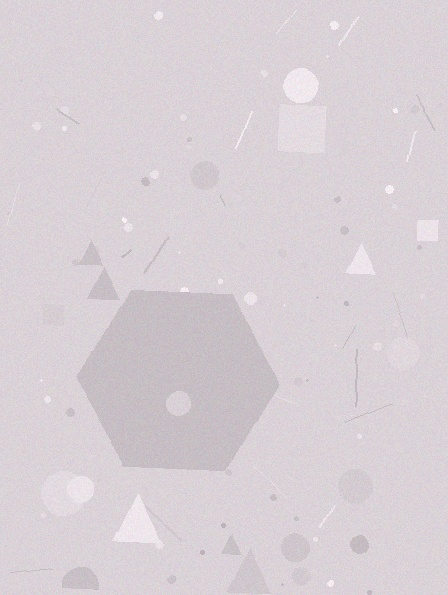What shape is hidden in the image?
A hexagon is hidden in the image.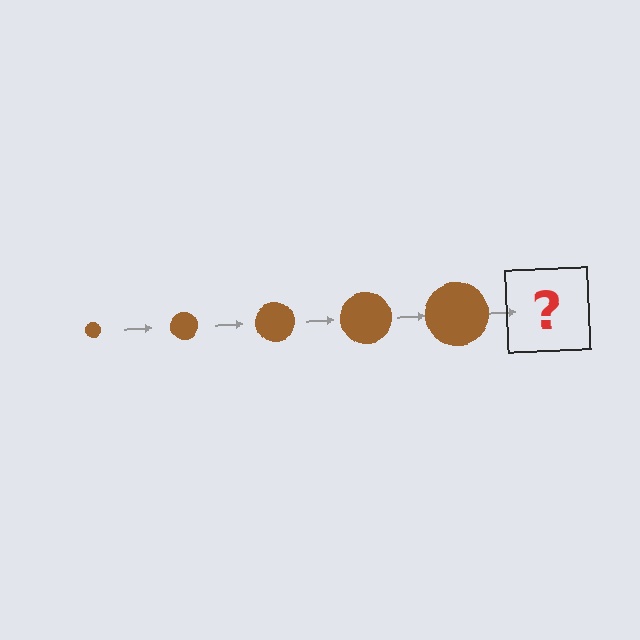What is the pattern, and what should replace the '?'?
The pattern is that the circle gets progressively larger each step. The '?' should be a brown circle, larger than the previous one.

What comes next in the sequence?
The next element should be a brown circle, larger than the previous one.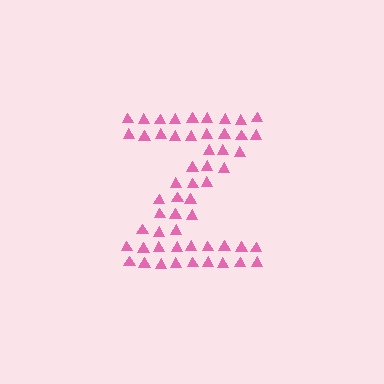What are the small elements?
The small elements are triangles.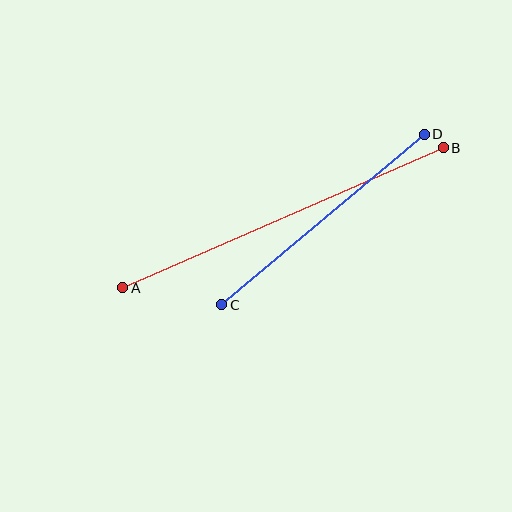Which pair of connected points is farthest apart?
Points A and B are farthest apart.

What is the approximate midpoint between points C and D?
The midpoint is at approximately (323, 220) pixels.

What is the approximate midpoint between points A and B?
The midpoint is at approximately (283, 218) pixels.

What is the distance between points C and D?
The distance is approximately 265 pixels.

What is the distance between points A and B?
The distance is approximately 350 pixels.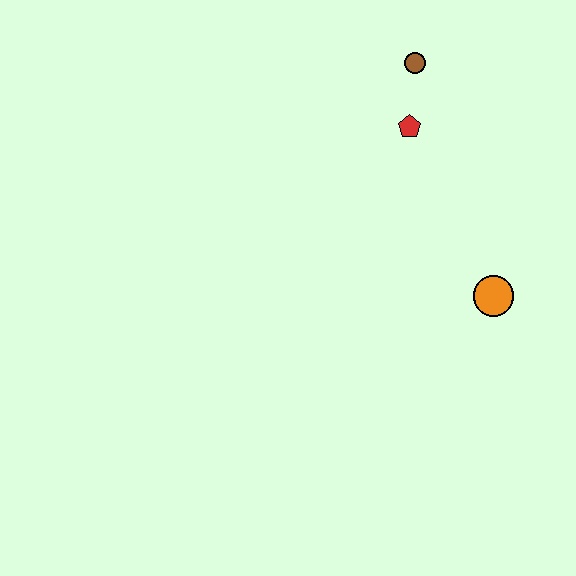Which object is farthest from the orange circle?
The brown circle is farthest from the orange circle.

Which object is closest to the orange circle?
The red pentagon is closest to the orange circle.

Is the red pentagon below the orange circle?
No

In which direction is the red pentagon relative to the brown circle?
The red pentagon is below the brown circle.